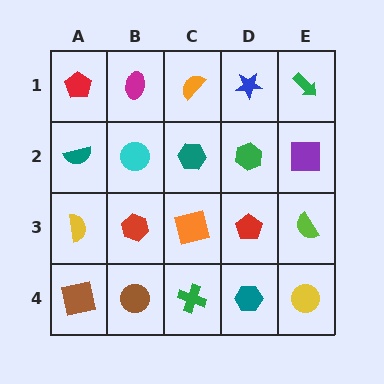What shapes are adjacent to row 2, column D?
A blue star (row 1, column D), a red pentagon (row 3, column D), a teal hexagon (row 2, column C), a purple square (row 2, column E).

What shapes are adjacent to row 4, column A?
A yellow semicircle (row 3, column A), a brown circle (row 4, column B).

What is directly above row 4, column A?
A yellow semicircle.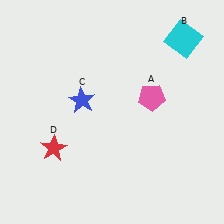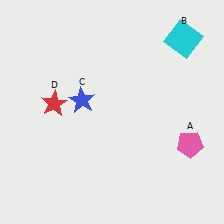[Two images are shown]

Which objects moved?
The objects that moved are: the pink pentagon (A), the red star (D).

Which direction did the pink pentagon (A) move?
The pink pentagon (A) moved down.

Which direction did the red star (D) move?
The red star (D) moved up.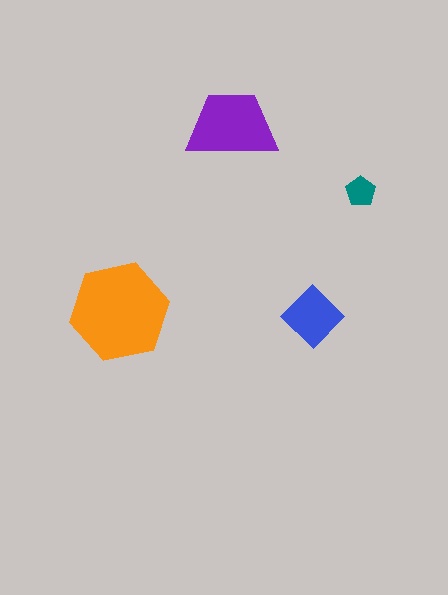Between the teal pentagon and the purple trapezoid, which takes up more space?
The purple trapezoid.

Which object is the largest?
The orange hexagon.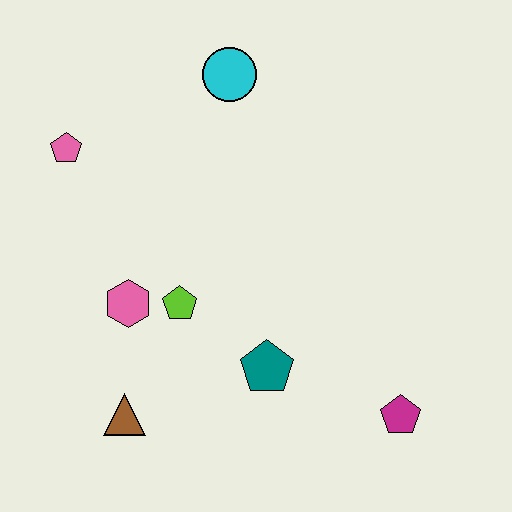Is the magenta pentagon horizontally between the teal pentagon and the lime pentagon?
No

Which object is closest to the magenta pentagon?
The teal pentagon is closest to the magenta pentagon.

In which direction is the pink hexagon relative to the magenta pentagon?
The pink hexagon is to the left of the magenta pentagon.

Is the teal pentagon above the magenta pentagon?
Yes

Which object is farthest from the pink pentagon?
The magenta pentagon is farthest from the pink pentagon.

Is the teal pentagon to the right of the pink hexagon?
Yes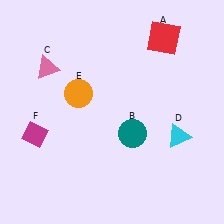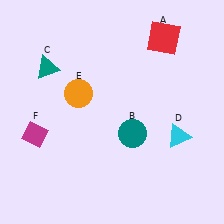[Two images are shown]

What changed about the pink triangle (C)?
In Image 1, C is pink. In Image 2, it changed to teal.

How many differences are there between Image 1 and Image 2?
There is 1 difference between the two images.